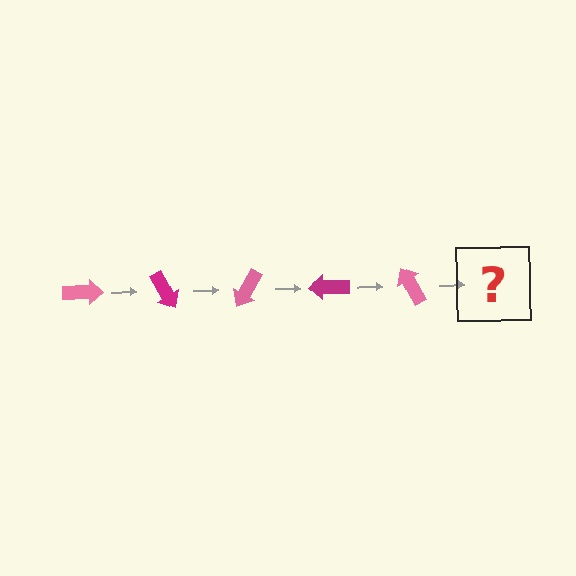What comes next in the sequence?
The next element should be a magenta arrow, rotated 300 degrees from the start.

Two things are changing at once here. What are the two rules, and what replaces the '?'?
The two rules are that it rotates 60 degrees each step and the color cycles through pink and magenta. The '?' should be a magenta arrow, rotated 300 degrees from the start.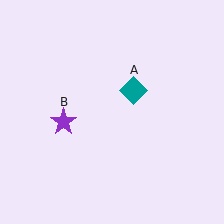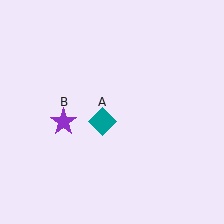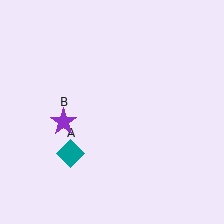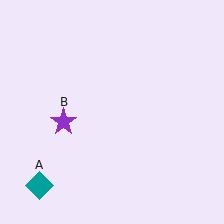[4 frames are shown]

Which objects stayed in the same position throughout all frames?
Purple star (object B) remained stationary.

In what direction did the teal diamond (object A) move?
The teal diamond (object A) moved down and to the left.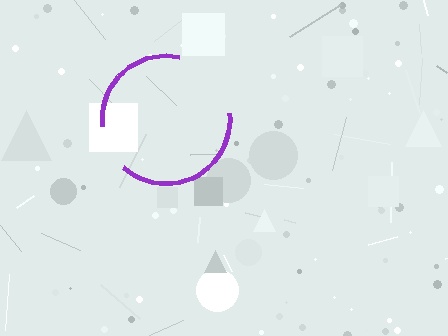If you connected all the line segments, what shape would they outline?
They would outline a circle.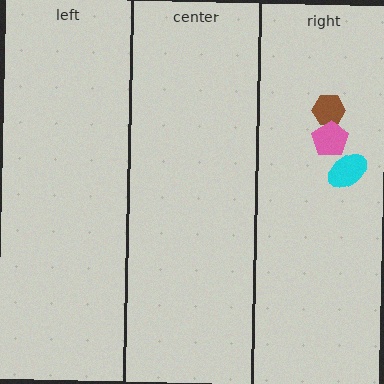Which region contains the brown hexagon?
The right region.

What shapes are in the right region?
The brown hexagon, the pink pentagon, the cyan ellipse.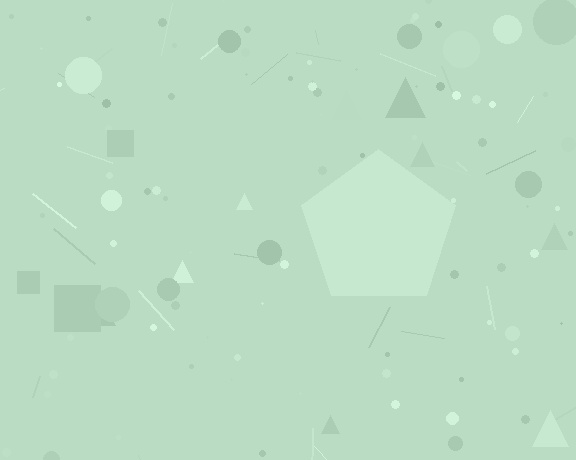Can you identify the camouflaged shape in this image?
The camouflaged shape is a pentagon.